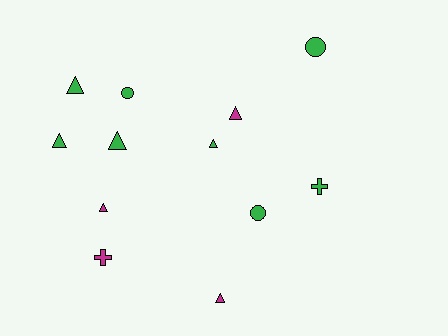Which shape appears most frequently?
Triangle, with 7 objects.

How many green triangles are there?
There are 4 green triangles.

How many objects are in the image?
There are 12 objects.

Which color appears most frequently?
Green, with 8 objects.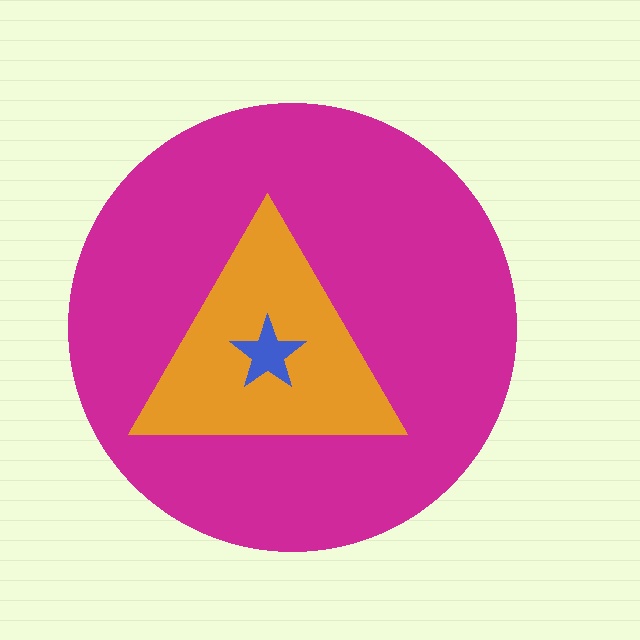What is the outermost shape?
The magenta circle.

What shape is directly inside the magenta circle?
The orange triangle.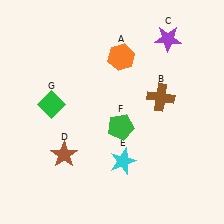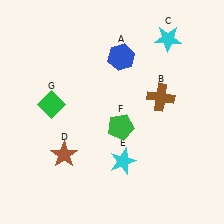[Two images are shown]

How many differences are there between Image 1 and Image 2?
There are 2 differences between the two images.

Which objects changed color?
A changed from orange to blue. C changed from purple to cyan.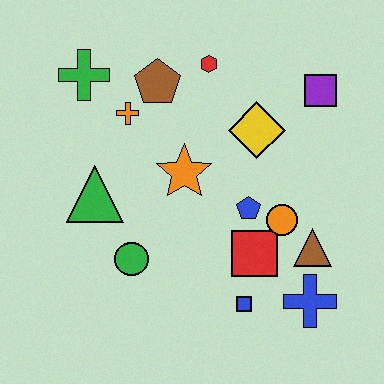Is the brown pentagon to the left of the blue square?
Yes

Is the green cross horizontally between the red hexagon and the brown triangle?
No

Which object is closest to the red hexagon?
The brown pentagon is closest to the red hexagon.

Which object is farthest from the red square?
The green cross is farthest from the red square.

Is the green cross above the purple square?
Yes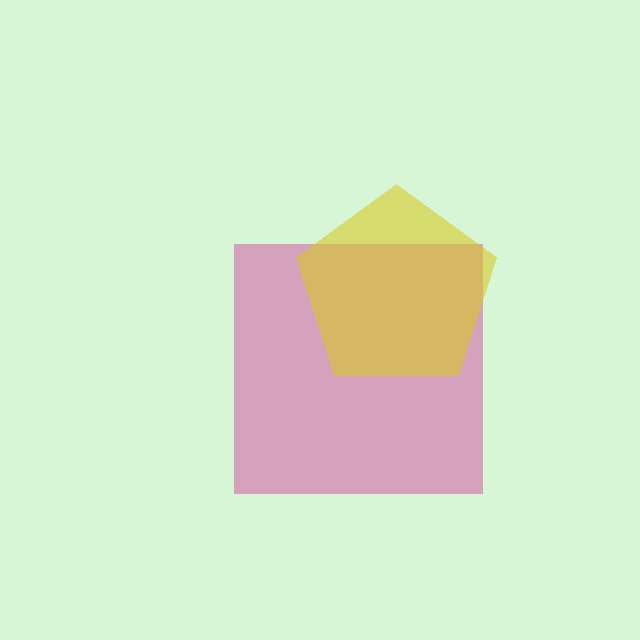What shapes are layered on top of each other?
The layered shapes are: a magenta square, a yellow pentagon.